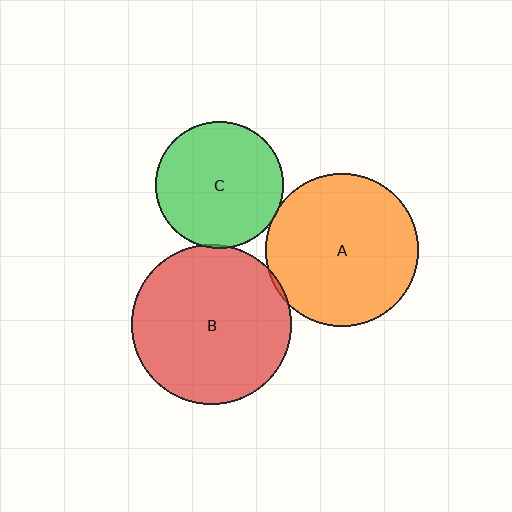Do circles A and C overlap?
Yes.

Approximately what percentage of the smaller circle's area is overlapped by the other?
Approximately 5%.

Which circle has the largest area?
Circle B (red).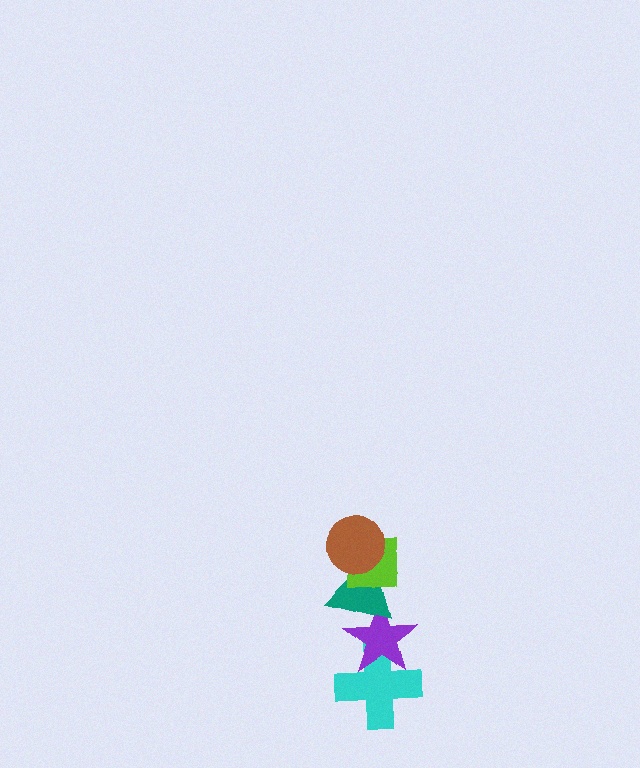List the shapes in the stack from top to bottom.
From top to bottom: the brown circle, the lime square, the teal triangle, the purple star, the cyan cross.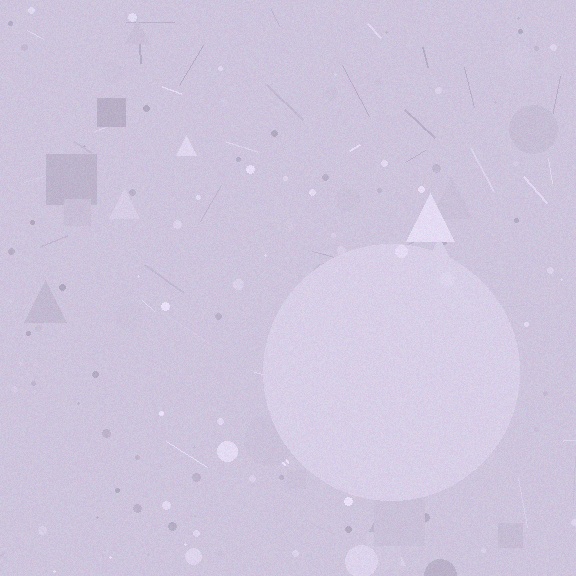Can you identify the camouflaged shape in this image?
The camouflaged shape is a circle.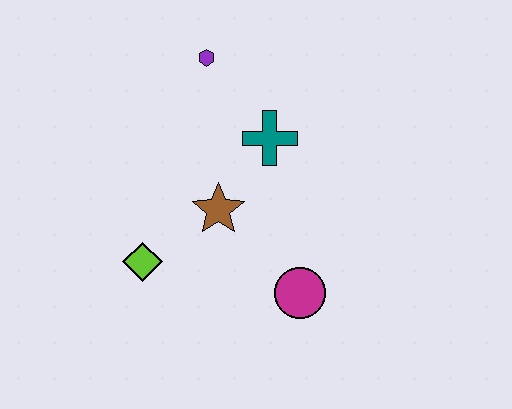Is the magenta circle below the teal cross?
Yes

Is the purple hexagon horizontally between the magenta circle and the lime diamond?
Yes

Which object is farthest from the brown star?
The purple hexagon is farthest from the brown star.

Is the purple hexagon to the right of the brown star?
No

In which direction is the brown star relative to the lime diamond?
The brown star is to the right of the lime diamond.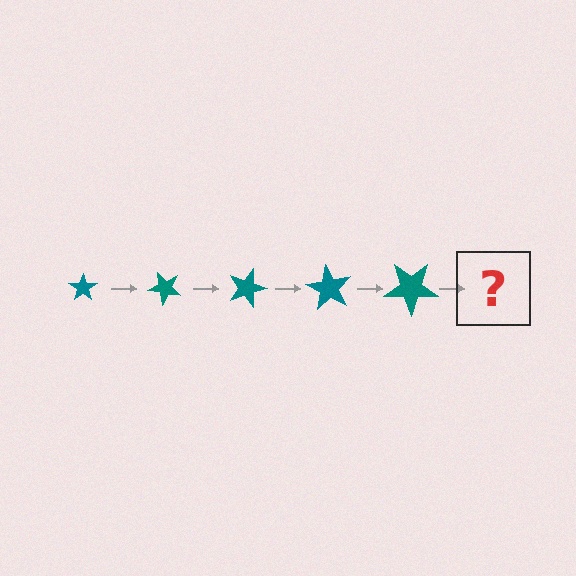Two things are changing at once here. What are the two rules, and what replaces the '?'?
The two rules are that the star grows larger each step and it rotates 45 degrees each step. The '?' should be a star, larger than the previous one and rotated 225 degrees from the start.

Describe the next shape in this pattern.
It should be a star, larger than the previous one and rotated 225 degrees from the start.